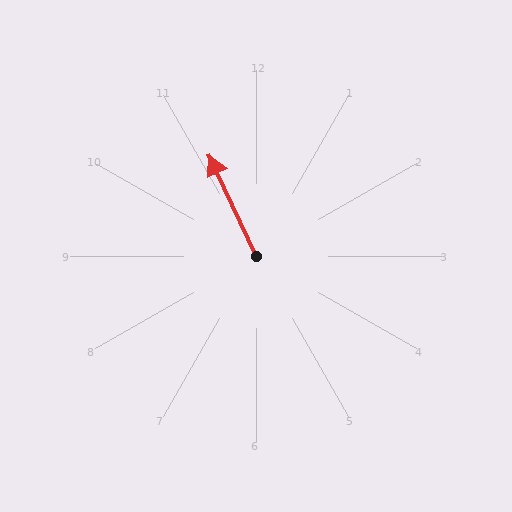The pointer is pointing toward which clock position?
Roughly 11 o'clock.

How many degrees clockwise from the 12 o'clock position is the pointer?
Approximately 335 degrees.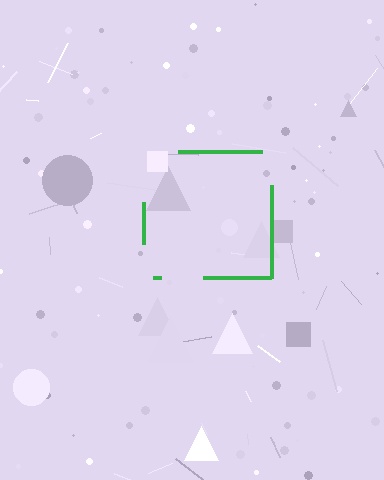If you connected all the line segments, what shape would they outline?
They would outline a square.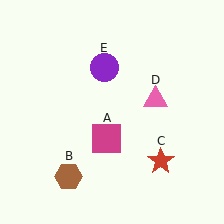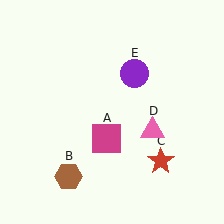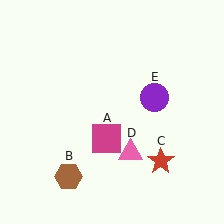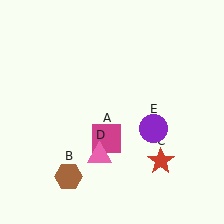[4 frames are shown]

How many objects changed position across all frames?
2 objects changed position: pink triangle (object D), purple circle (object E).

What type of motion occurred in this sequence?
The pink triangle (object D), purple circle (object E) rotated clockwise around the center of the scene.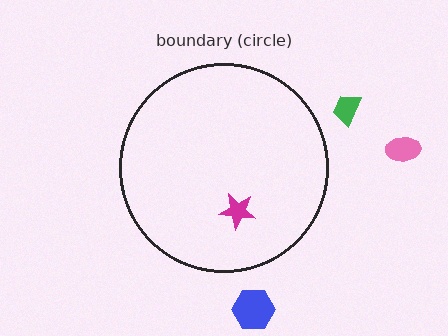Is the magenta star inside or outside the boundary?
Inside.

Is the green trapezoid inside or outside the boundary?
Outside.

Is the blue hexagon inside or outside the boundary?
Outside.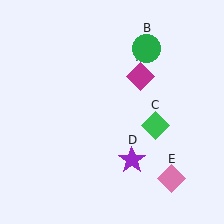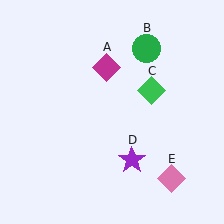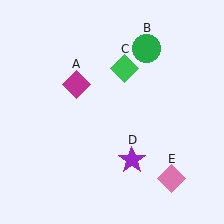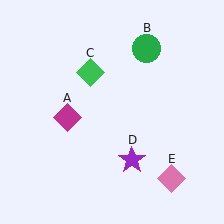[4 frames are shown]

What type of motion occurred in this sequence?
The magenta diamond (object A), green diamond (object C) rotated counterclockwise around the center of the scene.